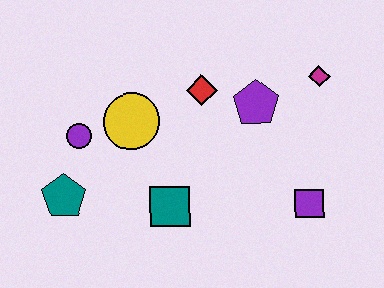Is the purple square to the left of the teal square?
No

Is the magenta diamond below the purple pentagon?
No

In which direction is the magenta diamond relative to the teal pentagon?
The magenta diamond is to the right of the teal pentagon.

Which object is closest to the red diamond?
The purple pentagon is closest to the red diamond.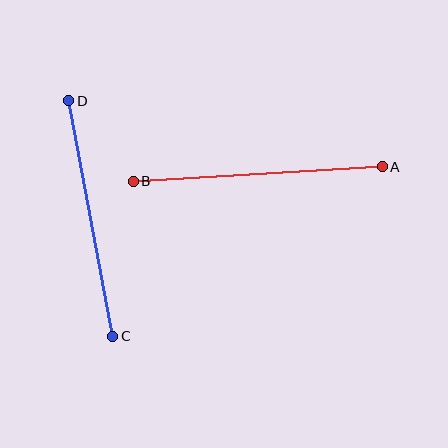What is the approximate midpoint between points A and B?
The midpoint is at approximately (258, 174) pixels.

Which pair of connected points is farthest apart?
Points A and B are farthest apart.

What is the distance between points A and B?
The distance is approximately 249 pixels.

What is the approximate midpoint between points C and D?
The midpoint is at approximately (91, 218) pixels.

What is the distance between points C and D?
The distance is approximately 239 pixels.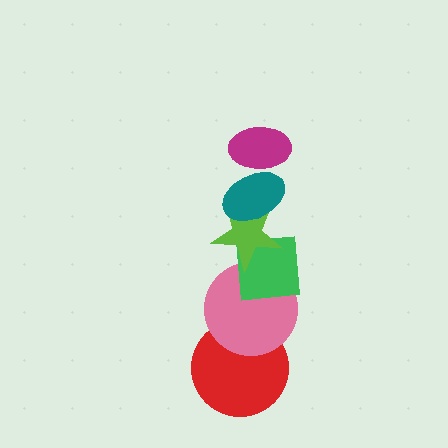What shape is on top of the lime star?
The teal ellipse is on top of the lime star.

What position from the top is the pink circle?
The pink circle is 5th from the top.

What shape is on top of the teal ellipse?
The magenta ellipse is on top of the teal ellipse.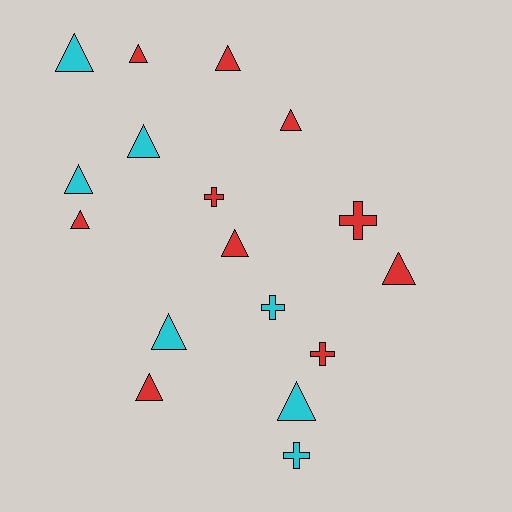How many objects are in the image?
There are 17 objects.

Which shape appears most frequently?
Triangle, with 12 objects.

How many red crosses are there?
There are 3 red crosses.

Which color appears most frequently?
Red, with 10 objects.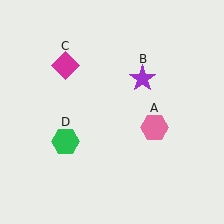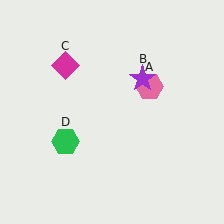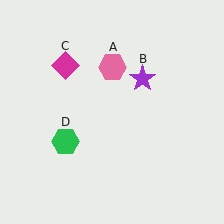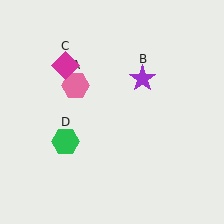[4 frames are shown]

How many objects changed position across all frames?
1 object changed position: pink hexagon (object A).